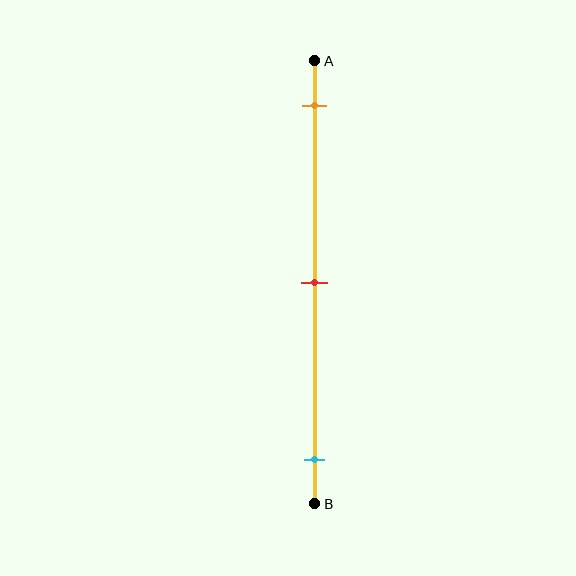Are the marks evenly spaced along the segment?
Yes, the marks are approximately evenly spaced.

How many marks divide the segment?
There are 3 marks dividing the segment.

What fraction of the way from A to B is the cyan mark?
The cyan mark is approximately 90% (0.9) of the way from A to B.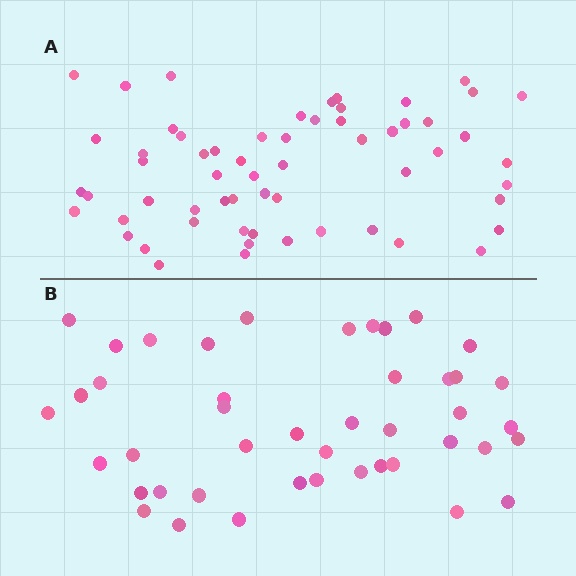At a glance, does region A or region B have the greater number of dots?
Region A (the top region) has more dots.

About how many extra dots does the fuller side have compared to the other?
Region A has approximately 15 more dots than region B.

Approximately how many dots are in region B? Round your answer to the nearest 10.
About 40 dots. (The exact count is 44, which rounds to 40.)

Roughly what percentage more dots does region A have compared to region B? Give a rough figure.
About 35% more.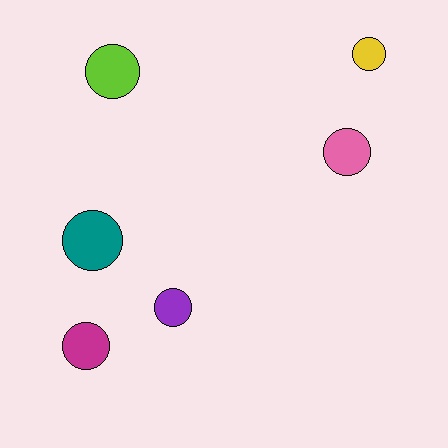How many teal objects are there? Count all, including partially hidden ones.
There is 1 teal object.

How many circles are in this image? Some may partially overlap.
There are 6 circles.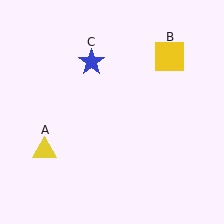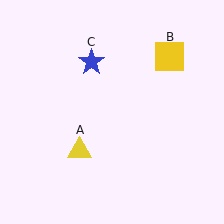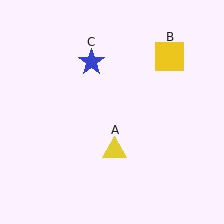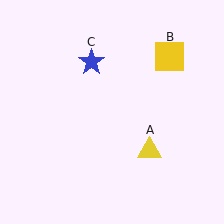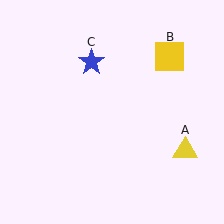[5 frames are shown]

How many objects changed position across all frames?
1 object changed position: yellow triangle (object A).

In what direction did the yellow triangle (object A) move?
The yellow triangle (object A) moved right.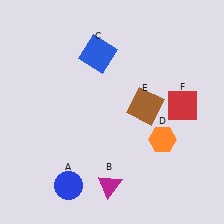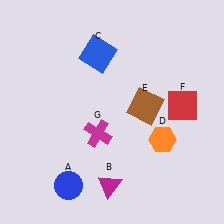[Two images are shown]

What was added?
A magenta cross (G) was added in Image 2.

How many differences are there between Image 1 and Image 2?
There is 1 difference between the two images.